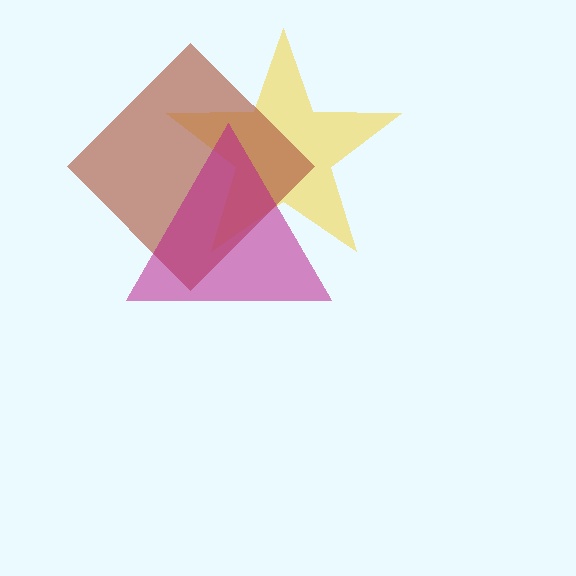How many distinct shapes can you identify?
There are 3 distinct shapes: a yellow star, a brown diamond, a magenta triangle.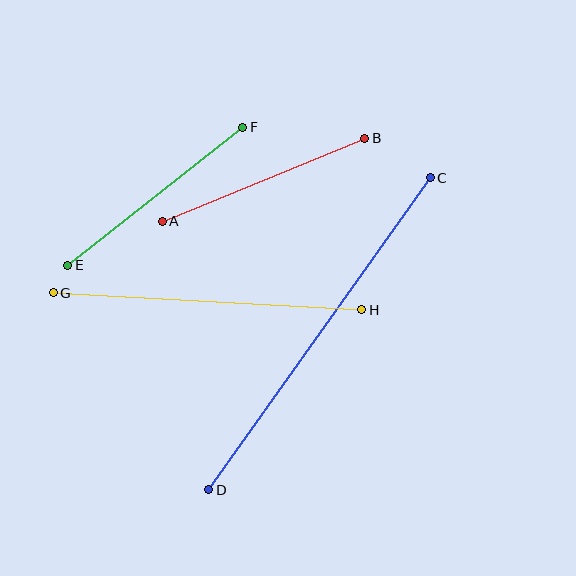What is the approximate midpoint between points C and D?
The midpoint is at approximately (320, 334) pixels.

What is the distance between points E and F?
The distance is approximately 223 pixels.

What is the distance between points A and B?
The distance is approximately 219 pixels.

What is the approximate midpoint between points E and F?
The midpoint is at approximately (155, 196) pixels.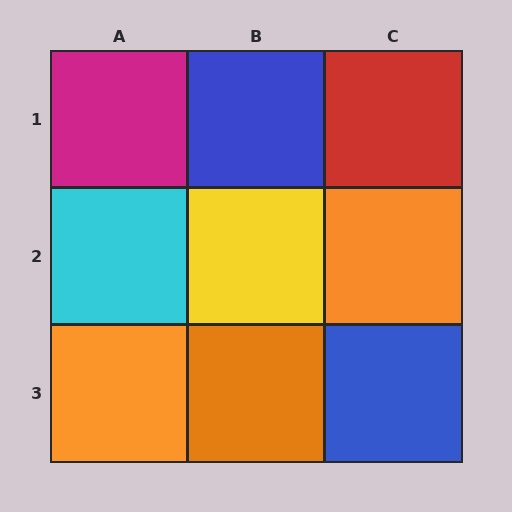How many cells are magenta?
1 cell is magenta.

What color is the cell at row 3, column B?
Orange.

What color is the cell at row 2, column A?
Cyan.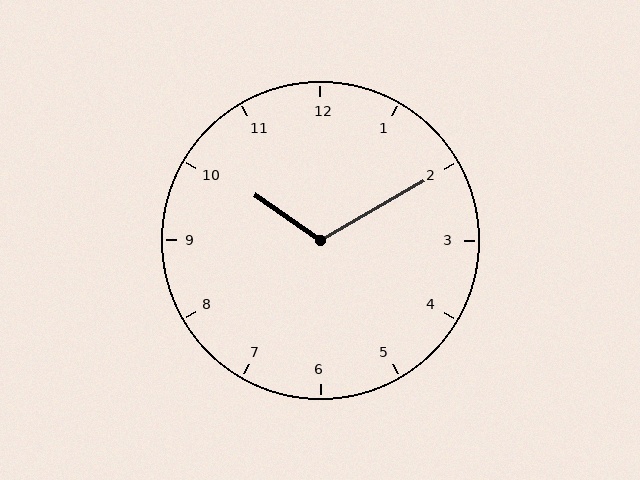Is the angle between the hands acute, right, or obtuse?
It is obtuse.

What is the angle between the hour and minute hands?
Approximately 115 degrees.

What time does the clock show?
10:10.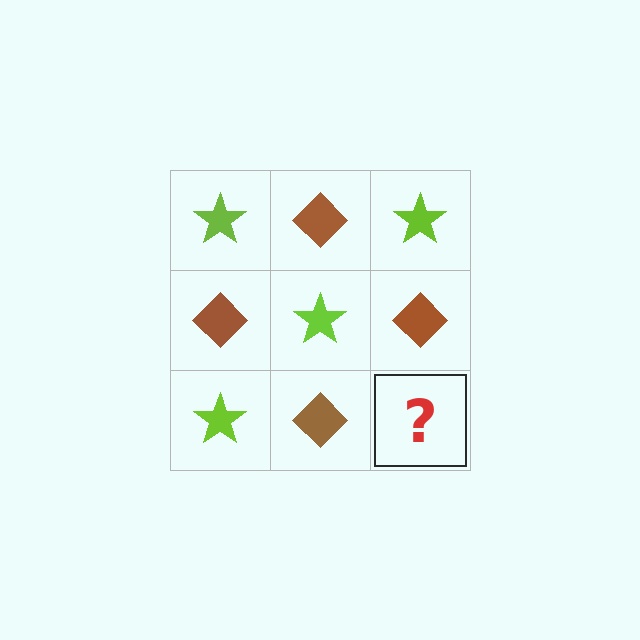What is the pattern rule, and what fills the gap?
The rule is that it alternates lime star and brown diamond in a checkerboard pattern. The gap should be filled with a lime star.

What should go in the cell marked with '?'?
The missing cell should contain a lime star.